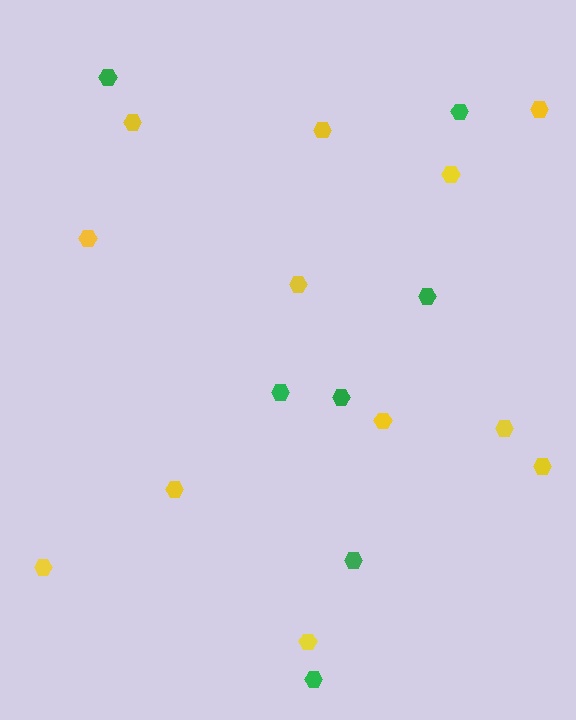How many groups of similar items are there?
There are 2 groups: one group of yellow hexagons (12) and one group of green hexagons (7).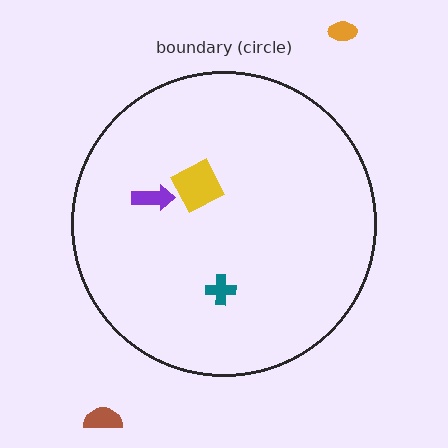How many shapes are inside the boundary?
3 inside, 2 outside.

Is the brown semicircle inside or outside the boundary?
Outside.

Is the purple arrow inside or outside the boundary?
Inside.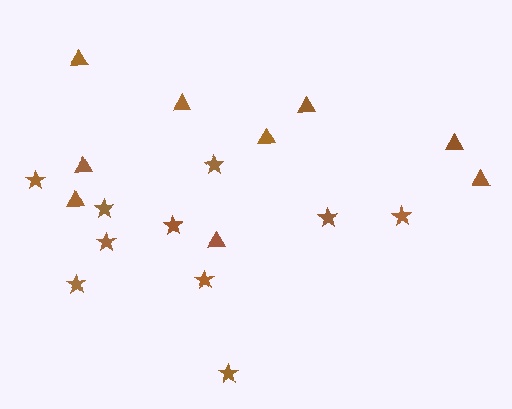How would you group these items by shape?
There are 2 groups: one group of stars (10) and one group of triangles (9).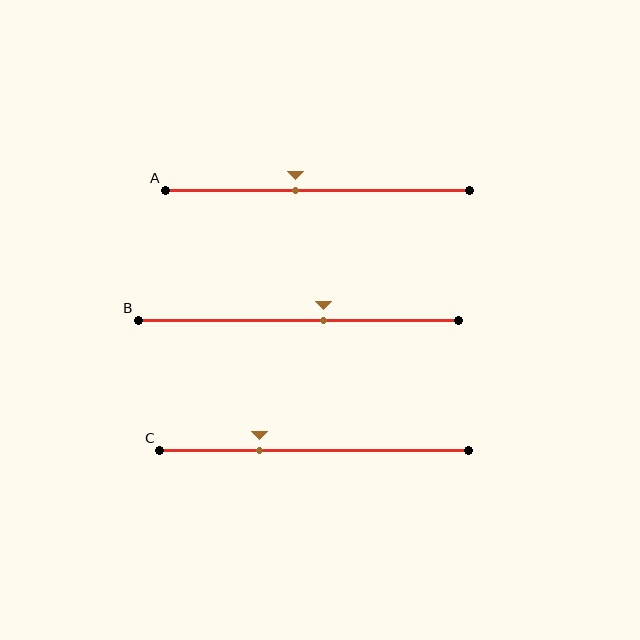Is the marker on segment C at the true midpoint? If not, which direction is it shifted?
No, the marker on segment C is shifted to the left by about 18% of the segment length.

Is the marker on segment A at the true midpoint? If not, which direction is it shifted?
No, the marker on segment A is shifted to the left by about 7% of the segment length.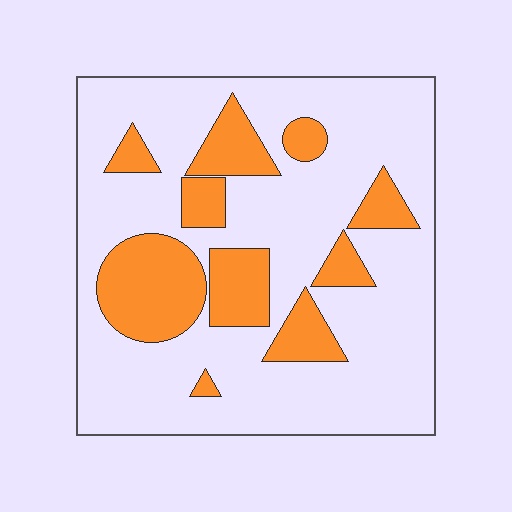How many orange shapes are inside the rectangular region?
10.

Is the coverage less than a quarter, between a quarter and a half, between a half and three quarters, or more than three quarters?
Less than a quarter.